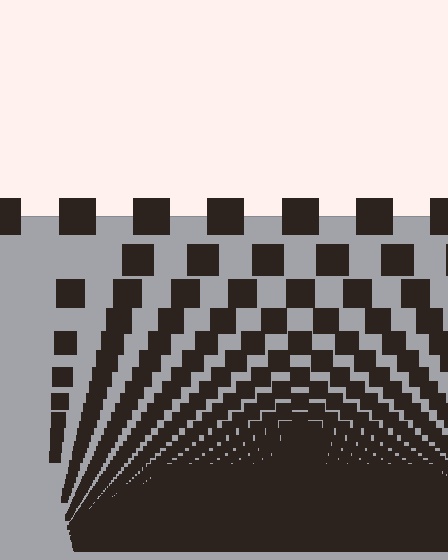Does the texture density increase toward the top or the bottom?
Density increases toward the bottom.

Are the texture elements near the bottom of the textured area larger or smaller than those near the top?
Smaller. The gradient is inverted — elements near the bottom are smaller and denser.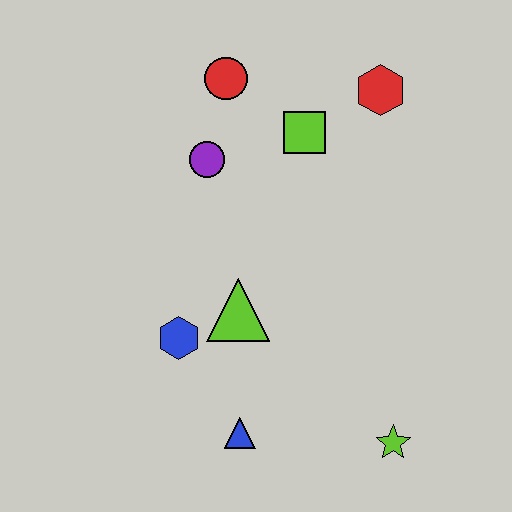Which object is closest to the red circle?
The purple circle is closest to the red circle.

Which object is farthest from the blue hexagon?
The red hexagon is farthest from the blue hexagon.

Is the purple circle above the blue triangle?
Yes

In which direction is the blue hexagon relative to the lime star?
The blue hexagon is to the left of the lime star.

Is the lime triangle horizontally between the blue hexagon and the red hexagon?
Yes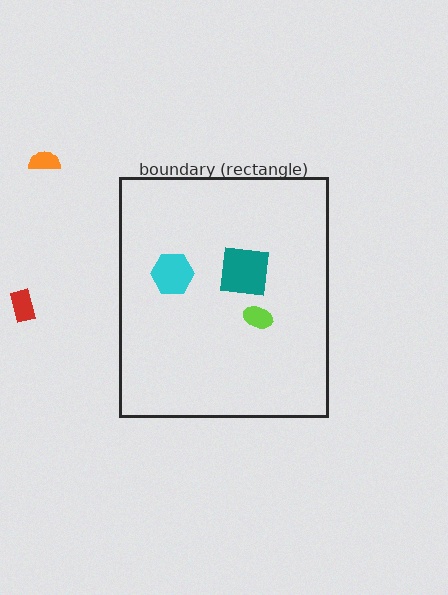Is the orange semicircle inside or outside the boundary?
Outside.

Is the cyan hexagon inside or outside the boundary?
Inside.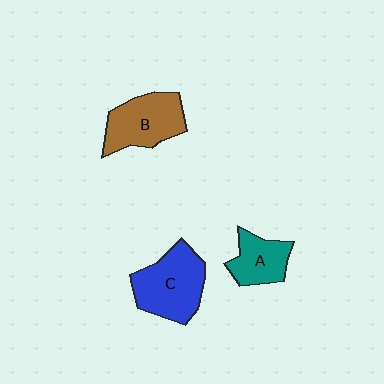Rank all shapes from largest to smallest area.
From largest to smallest: C (blue), B (brown), A (teal).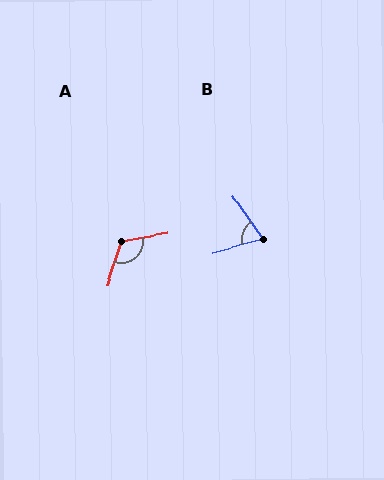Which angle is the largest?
A, at approximately 118 degrees.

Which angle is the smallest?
B, at approximately 70 degrees.